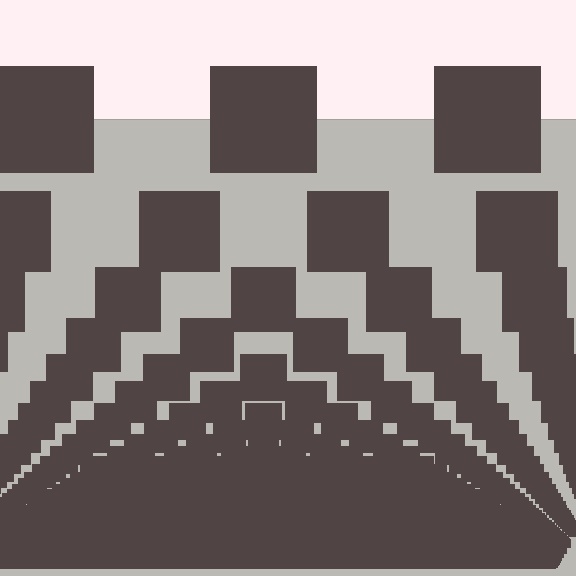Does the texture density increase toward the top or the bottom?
Density increases toward the bottom.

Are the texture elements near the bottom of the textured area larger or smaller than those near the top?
Smaller. The gradient is inverted — elements near the bottom are smaller and denser.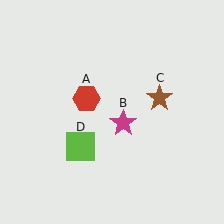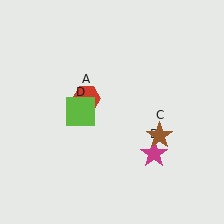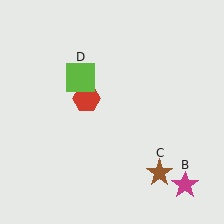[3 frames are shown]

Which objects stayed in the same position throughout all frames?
Red hexagon (object A) remained stationary.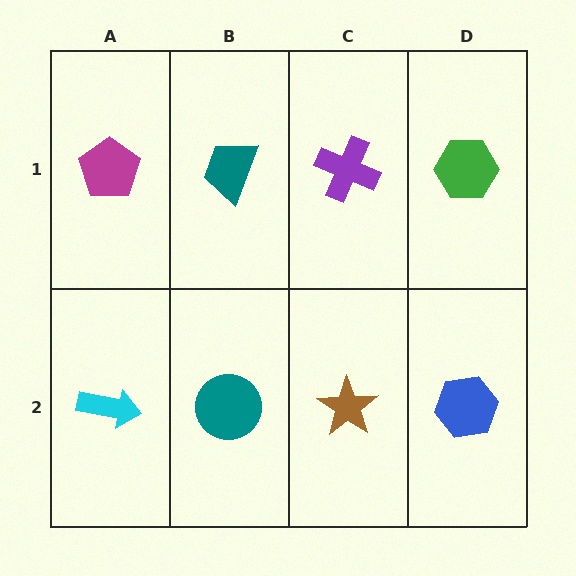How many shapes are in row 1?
4 shapes.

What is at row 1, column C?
A purple cross.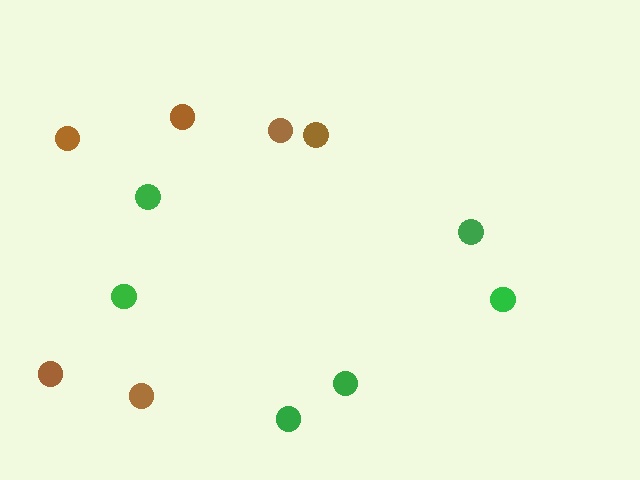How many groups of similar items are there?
There are 2 groups: one group of green circles (6) and one group of brown circles (6).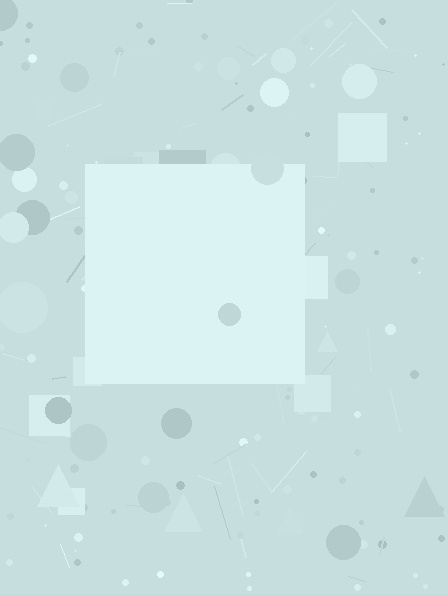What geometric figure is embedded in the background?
A square is embedded in the background.